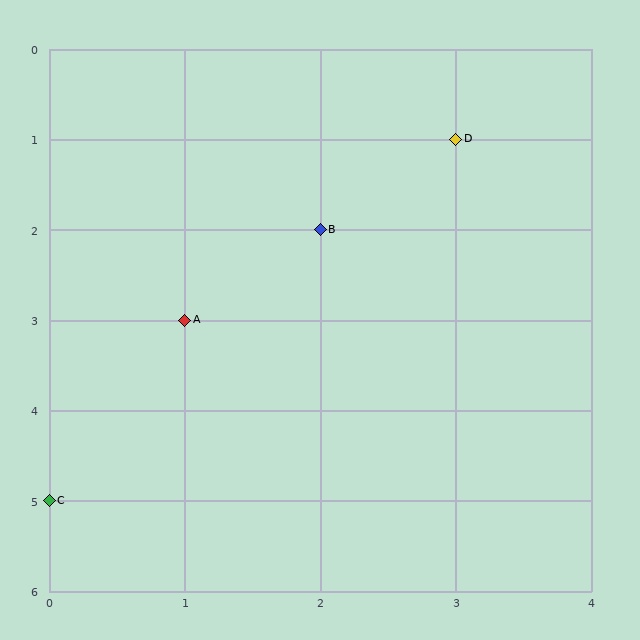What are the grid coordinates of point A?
Point A is at grid coordinates (1, 3).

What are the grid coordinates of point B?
Point B is at grid coordinates (2, 2).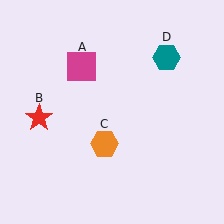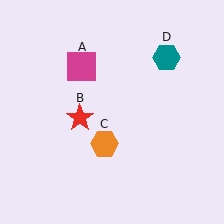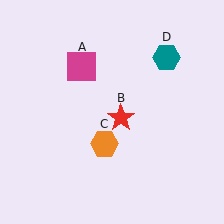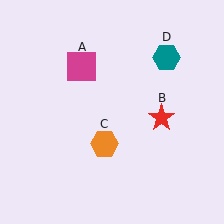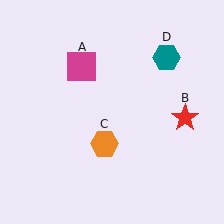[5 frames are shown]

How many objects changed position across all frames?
1 object changed position: red star (object B).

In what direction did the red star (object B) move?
The red star (object B) moved right.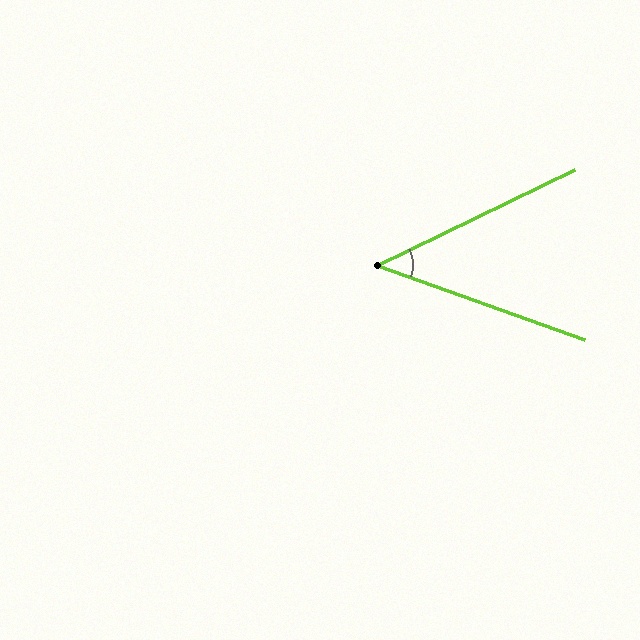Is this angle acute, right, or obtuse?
It is acute.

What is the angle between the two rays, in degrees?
Approximately 45 degrees.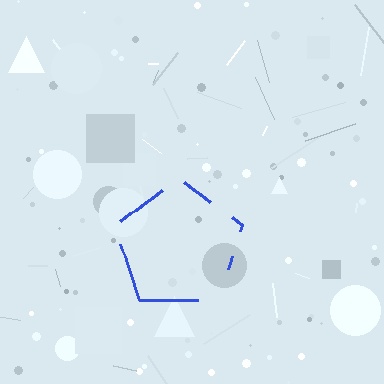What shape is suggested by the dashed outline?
The dashed outline suggests a pentagon.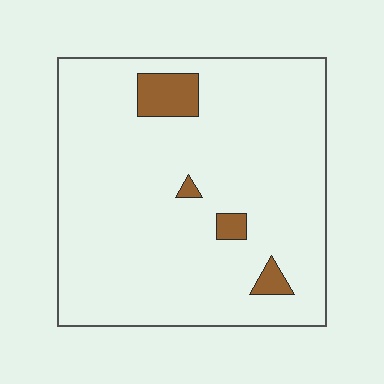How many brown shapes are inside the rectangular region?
4.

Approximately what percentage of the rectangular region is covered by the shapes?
Approximately 5%.